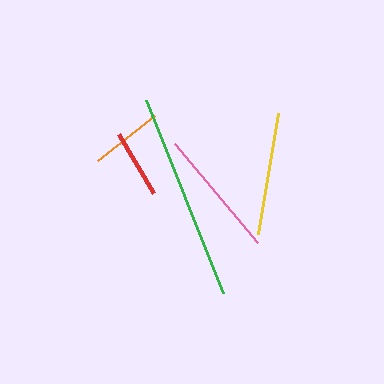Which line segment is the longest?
The green line is the longest at approximately 208 pixels.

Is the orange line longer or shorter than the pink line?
The pink line is longer than the orange line.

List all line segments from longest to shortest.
From longest to shortest: green, pink, yellow, orange, red.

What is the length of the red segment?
The red segment is approximately 68 pixels long.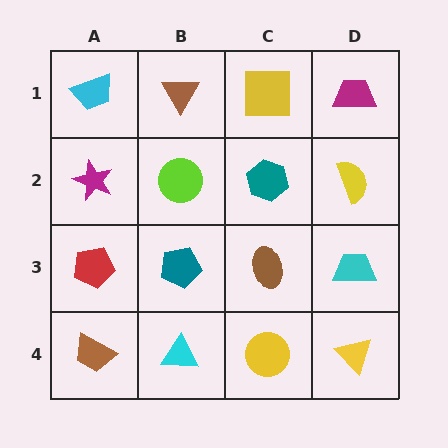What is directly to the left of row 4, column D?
A yellow circle.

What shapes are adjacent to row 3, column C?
A teal hexagon (row 2, column C), a yellow circle (row 4, column C), a teal pentagon (row 3, column B), a cyan trapezoid (row 3, column D).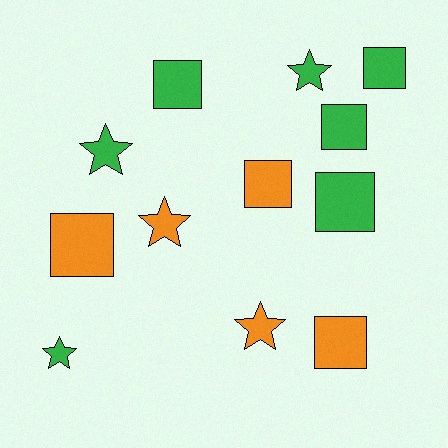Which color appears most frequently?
Green, with 7 objects.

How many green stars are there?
There are 3 green stars.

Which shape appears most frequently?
Square, with 7 objects.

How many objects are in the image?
There are 12 objects.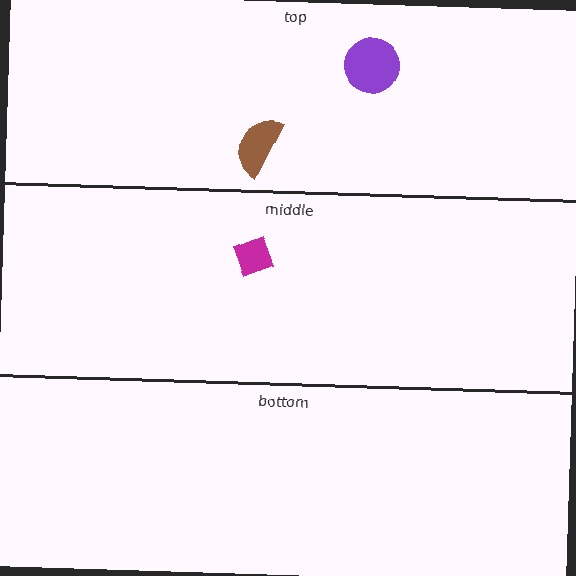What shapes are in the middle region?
The magenta diamond.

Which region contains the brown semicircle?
The top region.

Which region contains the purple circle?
The top region.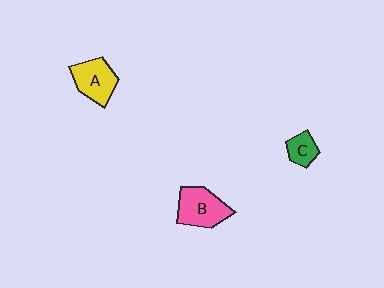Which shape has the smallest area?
Shape C (green).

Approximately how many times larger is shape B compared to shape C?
Approximately 2.1 times.